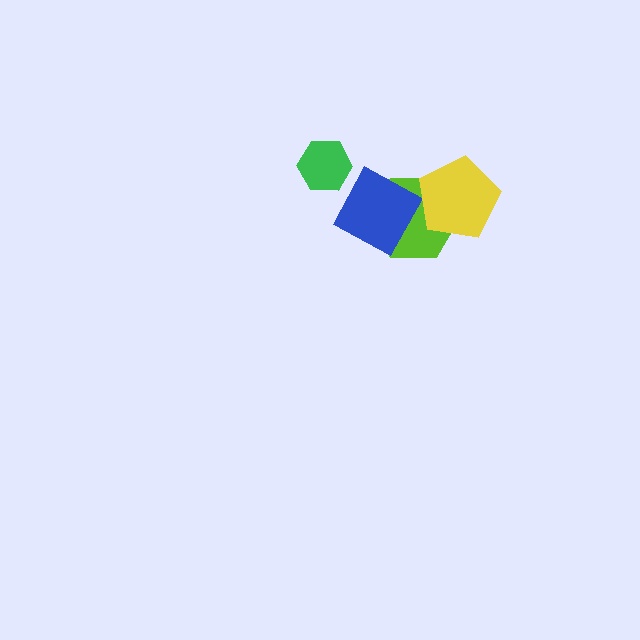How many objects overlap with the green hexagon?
0 objects overlap with the green hexagon.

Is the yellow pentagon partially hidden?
No, no other shape covers it.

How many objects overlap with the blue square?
1 object overlaps with the blue square.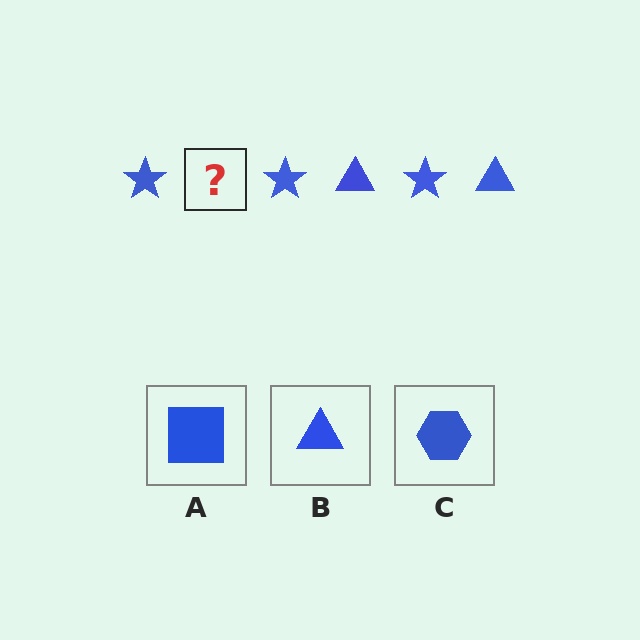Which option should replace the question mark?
Option B.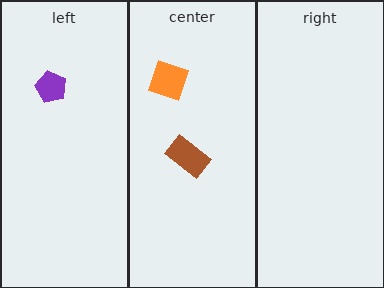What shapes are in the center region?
The brown rectangle, the orange square.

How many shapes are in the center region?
2.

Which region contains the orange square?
The center region.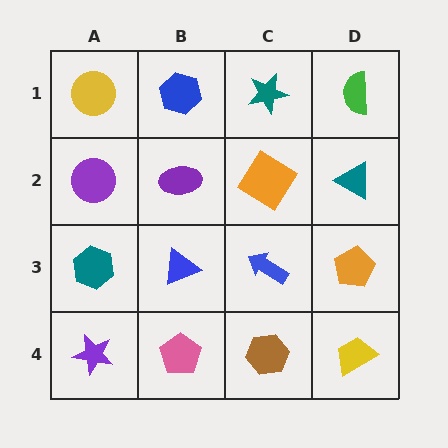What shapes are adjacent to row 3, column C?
An orange diamond (row 2, column C), a brown hexagon (row 4, column C), a blue triangle (row 3, column B), an orange pentagon (row 3, column D).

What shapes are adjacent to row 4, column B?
A blue triangle (row 3, column B), a purple star (row 4, column A), a brown hexagon (row 4, column C).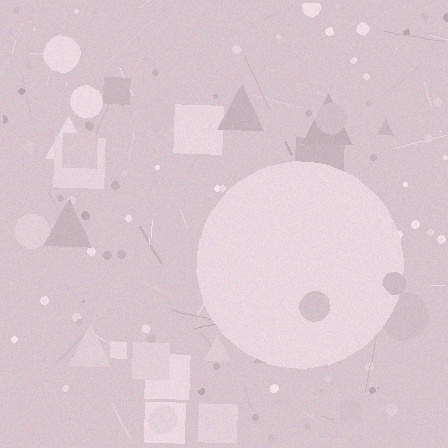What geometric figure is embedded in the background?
A circle is embedded in the background.